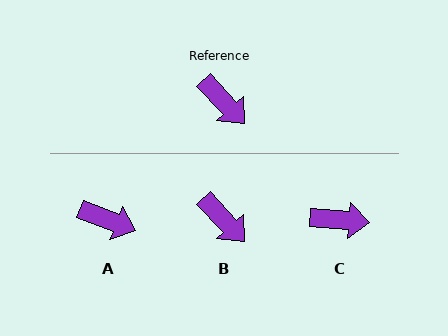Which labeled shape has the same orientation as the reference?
B.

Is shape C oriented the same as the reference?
No, it is off by about 41 degrees.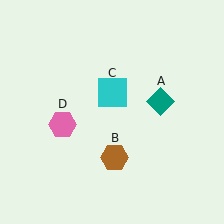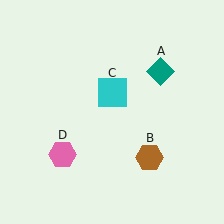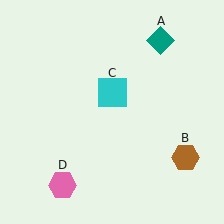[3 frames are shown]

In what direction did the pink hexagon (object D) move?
The pink hexagon (object D) moved down.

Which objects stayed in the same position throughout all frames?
Cyan square (object C) remained stationary.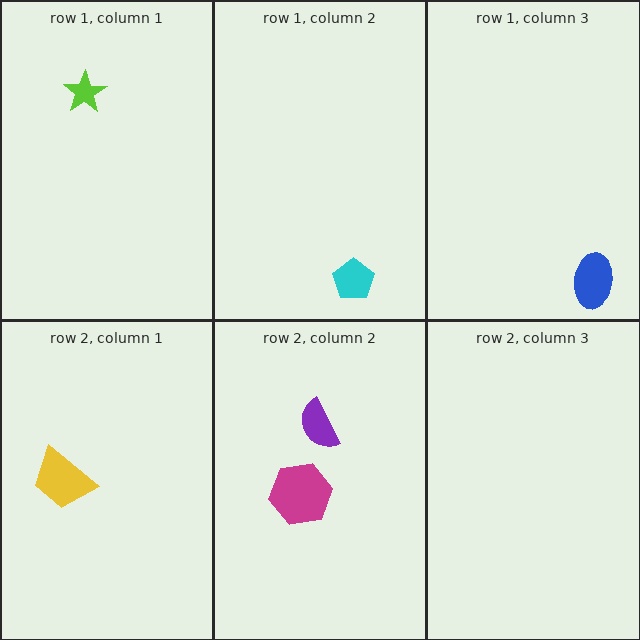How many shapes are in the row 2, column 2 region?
2.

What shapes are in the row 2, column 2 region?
The magenta hexagon, the purple semicircle.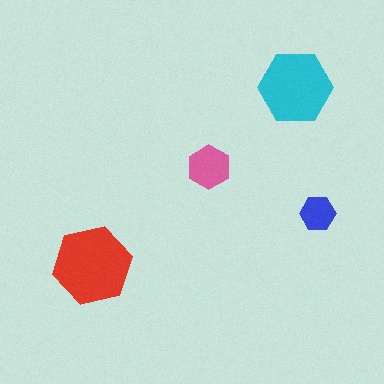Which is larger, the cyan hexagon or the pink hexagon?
The cyan one.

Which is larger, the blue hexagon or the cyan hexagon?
The cyan one.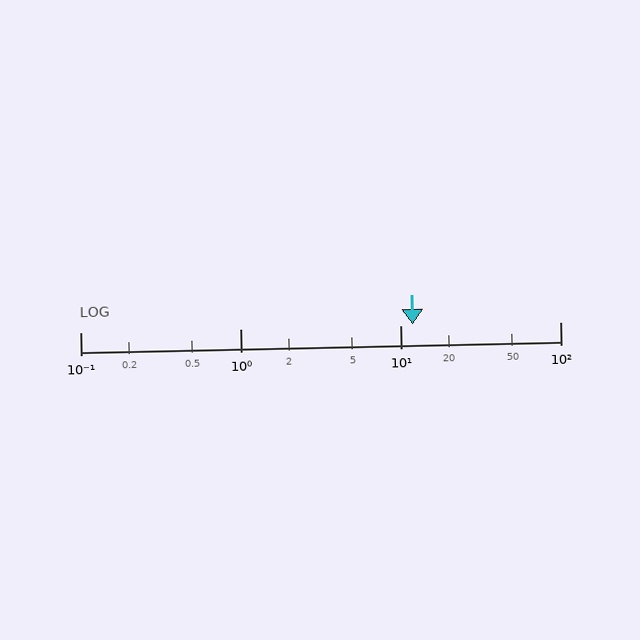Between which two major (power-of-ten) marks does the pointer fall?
The pointer is between 10 and 100.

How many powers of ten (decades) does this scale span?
The scale spans 3 decades, from 0.1 to 100.